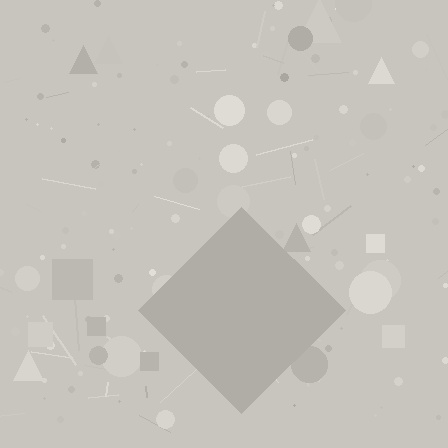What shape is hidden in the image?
A diamond is hidden in the image.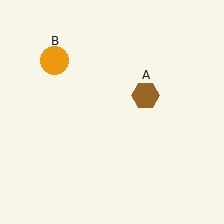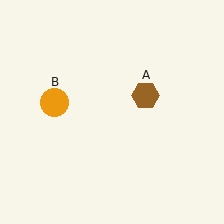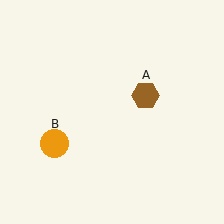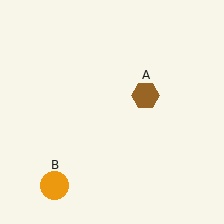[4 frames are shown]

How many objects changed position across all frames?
1 object changed position: orange circle (object B).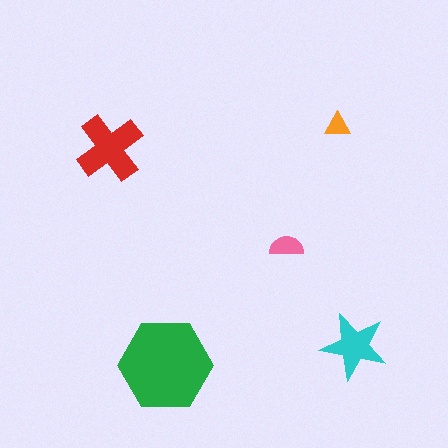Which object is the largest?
The green hexagon.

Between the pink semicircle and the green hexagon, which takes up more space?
The green hexagon.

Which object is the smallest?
The orange triangle.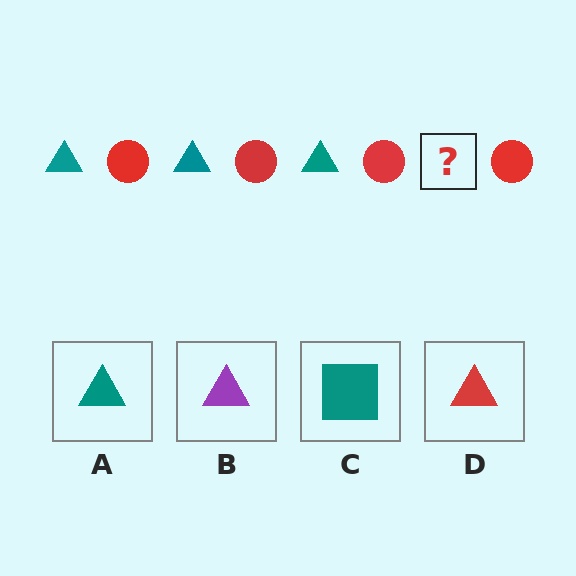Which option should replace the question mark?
Option A.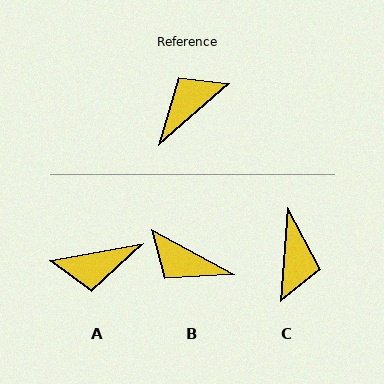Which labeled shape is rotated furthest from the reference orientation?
A, about 149 degrees away.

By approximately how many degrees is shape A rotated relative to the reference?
Approximately 149 degrees counter-clockwise.